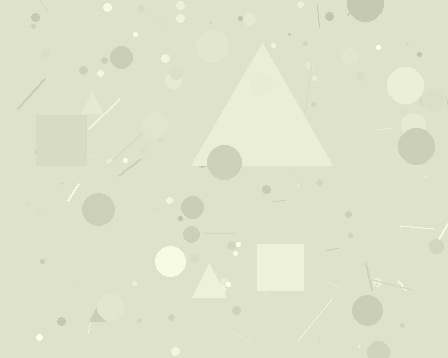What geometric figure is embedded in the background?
A triangle is embedded in the background.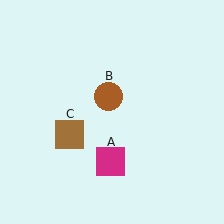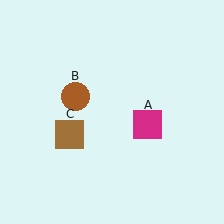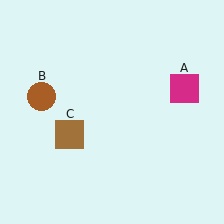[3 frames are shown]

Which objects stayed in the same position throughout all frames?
Brown square (object C) remained stationary.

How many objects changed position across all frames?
2 objects changed position: magenta square (object A), brown circle (object B).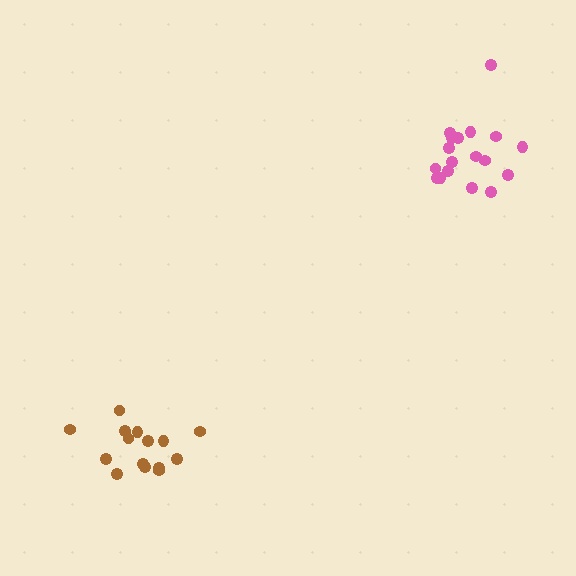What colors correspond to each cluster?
The clusters are colored: brown, pink.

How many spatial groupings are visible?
There are 2 spatial groupings.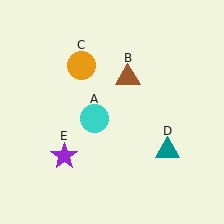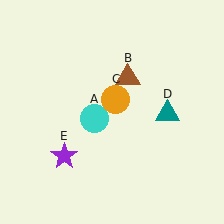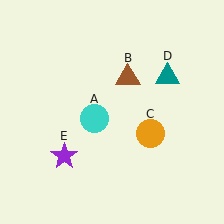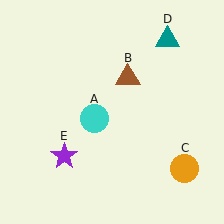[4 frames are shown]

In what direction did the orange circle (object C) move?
The orange circle (object C) moved down and to the right.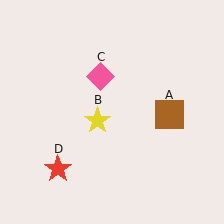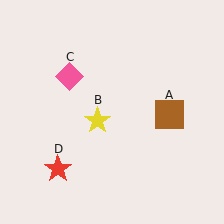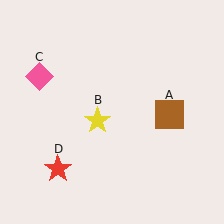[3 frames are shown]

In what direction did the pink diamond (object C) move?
The pink diamond (object C) moved left.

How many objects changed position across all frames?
1 object changed position: pink diamond (object C).